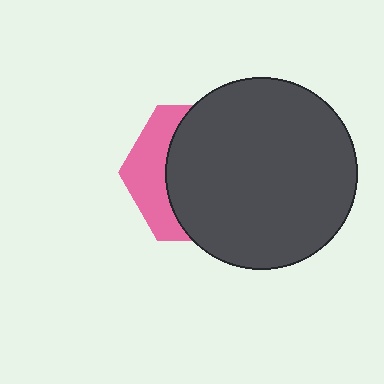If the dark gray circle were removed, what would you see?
You would see the complete pink hexagon.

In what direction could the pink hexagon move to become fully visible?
The pink hexagon could move left. That would shift it out from behind the dark gray circle entirely.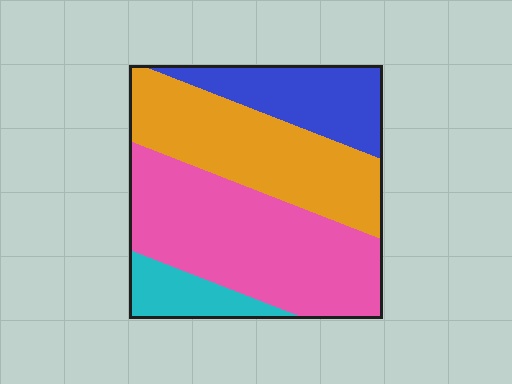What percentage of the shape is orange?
Orange covers about 30% of the shape.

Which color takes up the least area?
Cyan, at roughly 10%.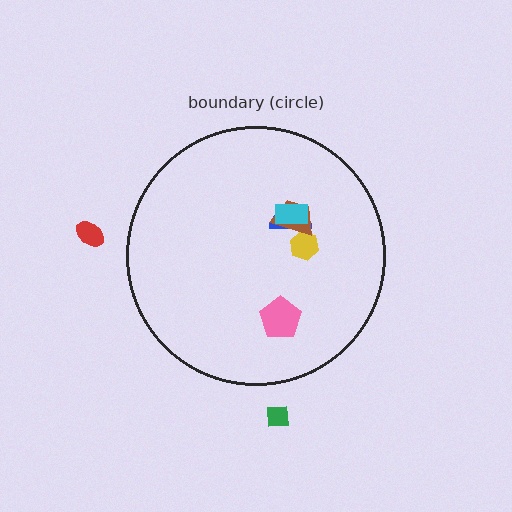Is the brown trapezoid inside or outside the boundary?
Inside.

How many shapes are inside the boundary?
5 inside, 2 outside.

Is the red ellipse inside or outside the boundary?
Outside.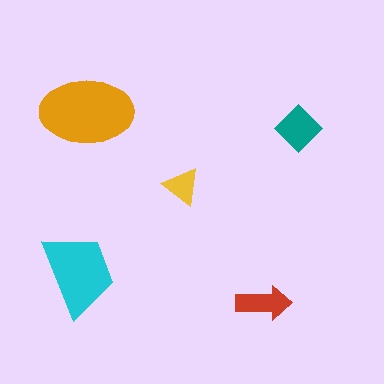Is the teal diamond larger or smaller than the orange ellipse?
Smaller.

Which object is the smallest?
The yellow triangle.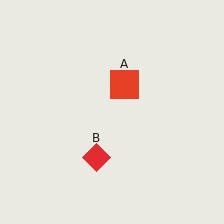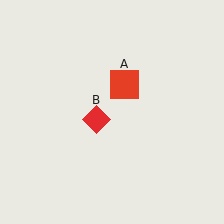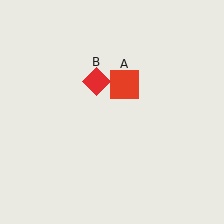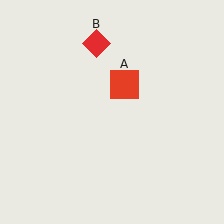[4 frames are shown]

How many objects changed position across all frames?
1 object changed position: red diamond (object B).